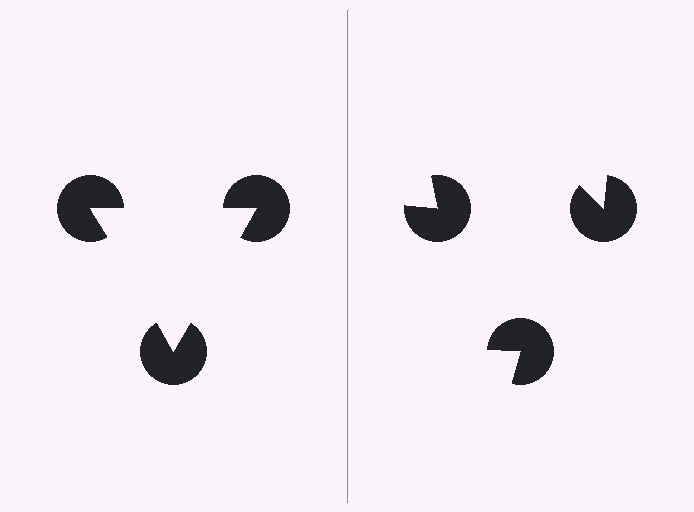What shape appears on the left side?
An illusory triangle.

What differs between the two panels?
The pac-man discs are positioned identically on both sides; only the wedge orientations differ. On the left they align to a triangle; on the right they are misaligned.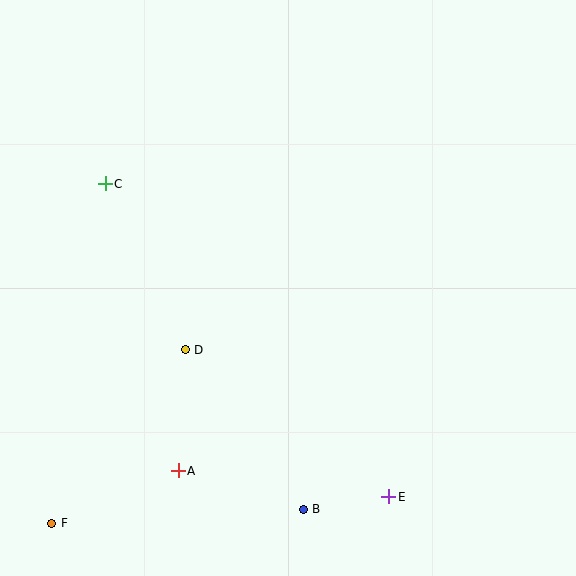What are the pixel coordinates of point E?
Point E is at (389, 497).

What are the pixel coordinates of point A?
Point A is at (178, 471).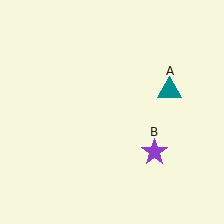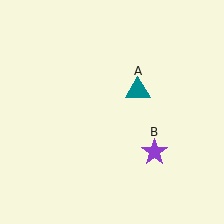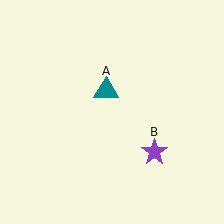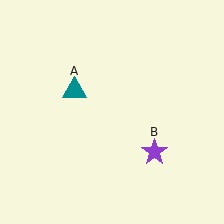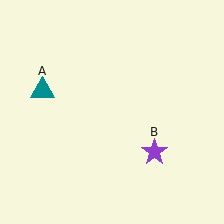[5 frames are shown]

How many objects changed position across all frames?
1 object changed position: teal triangle (object A).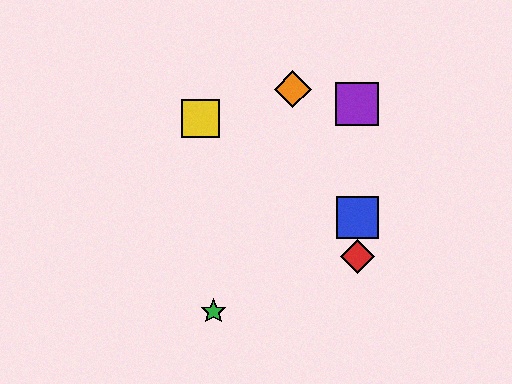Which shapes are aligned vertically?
The red diamond, the blue square, the purple square are aligned vertically.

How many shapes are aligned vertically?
3 shapes (the red diamond, the blue square, the purple square) are aligned vertically.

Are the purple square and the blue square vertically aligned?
Yes, both are at x≈357.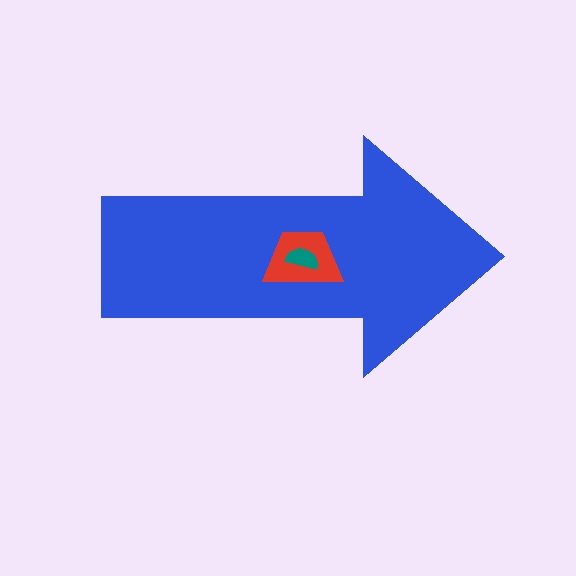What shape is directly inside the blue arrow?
The red trapezoid.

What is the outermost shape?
The blue arrow.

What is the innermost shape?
The teal semicircle.